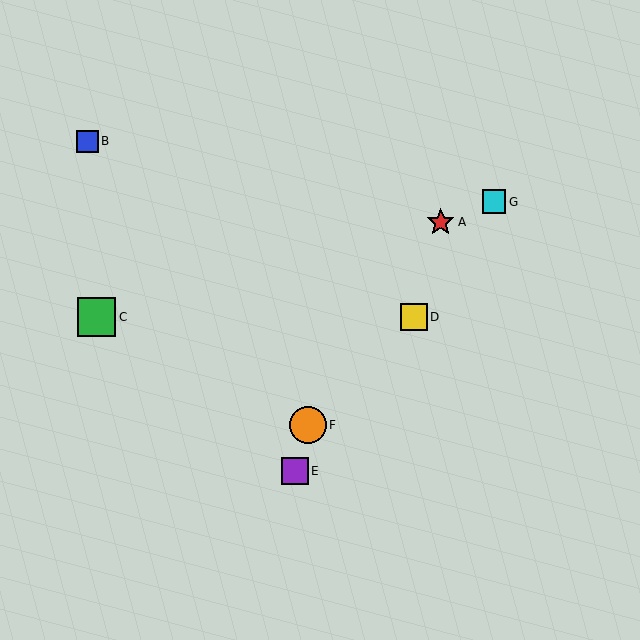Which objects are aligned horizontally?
Objects C, D are aligned horizontally.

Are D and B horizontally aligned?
No, D is at y≈317 and B is at y≈141.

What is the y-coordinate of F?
Object F is at y≈425.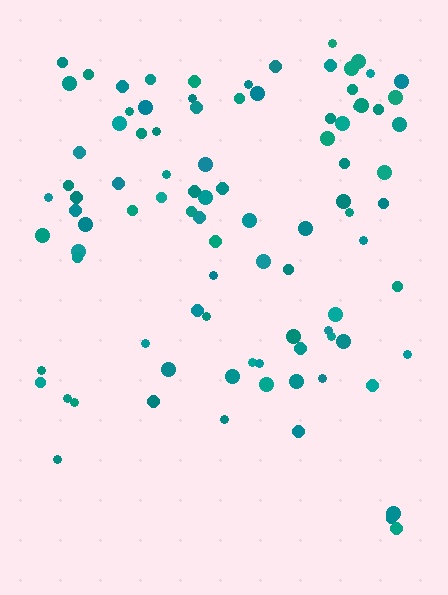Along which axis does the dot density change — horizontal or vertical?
Vertical.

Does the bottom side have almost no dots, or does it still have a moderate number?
Still a moderate number, just noticeably fewer than the top.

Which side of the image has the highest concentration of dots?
The top.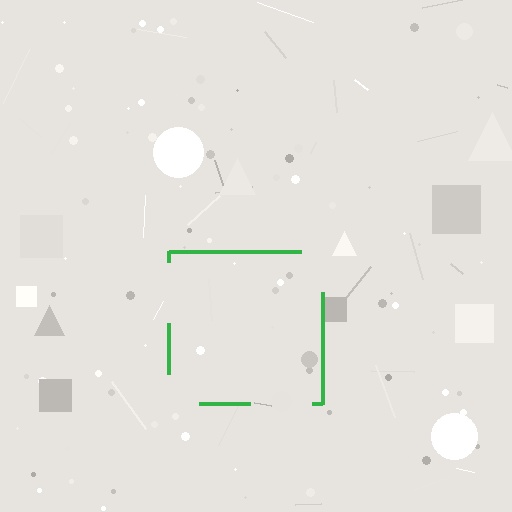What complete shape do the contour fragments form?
The contour fragments form a square.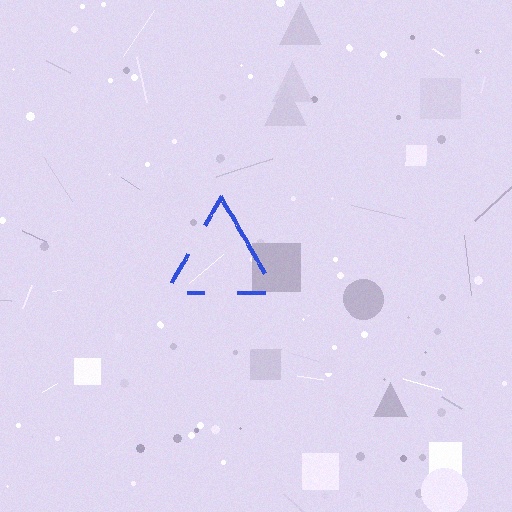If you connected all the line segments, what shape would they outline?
They would outline a triangle.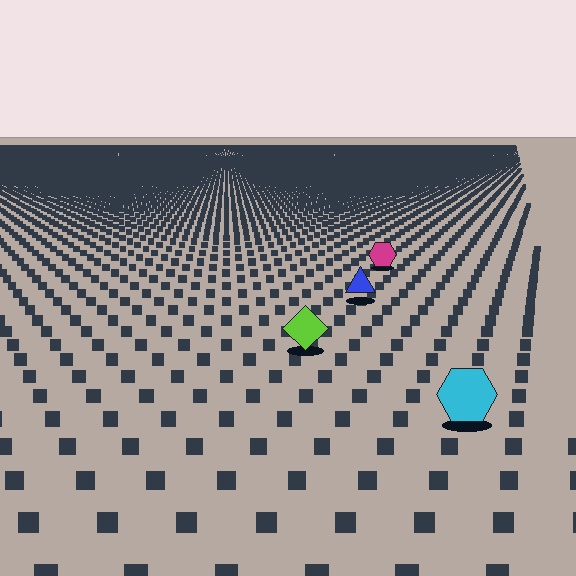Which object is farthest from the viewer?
The magenta hexagon is farthest from the viewer. It appears smaller and the ground texture around it is denser.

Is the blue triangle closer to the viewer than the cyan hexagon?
No. The cyan hexagon is closer — you can tell from the texture gradient: the ground texture is coarser near it.